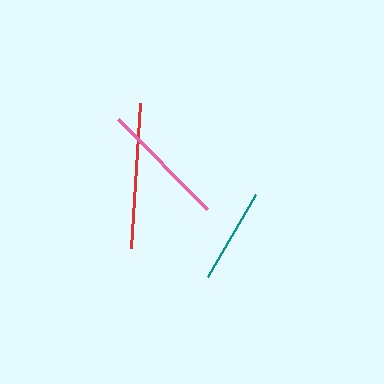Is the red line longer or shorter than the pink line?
The red line is longer than the pink line.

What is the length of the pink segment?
The pink segment is approximately 127 pixels long.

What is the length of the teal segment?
The teal segment is approximately 95 pixels long.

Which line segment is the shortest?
The teal line is the shortest at approximately 95 pixels.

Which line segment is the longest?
The red line is the longest at approximately 145 pixels.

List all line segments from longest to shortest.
From longest to shortest: red, pink, teal.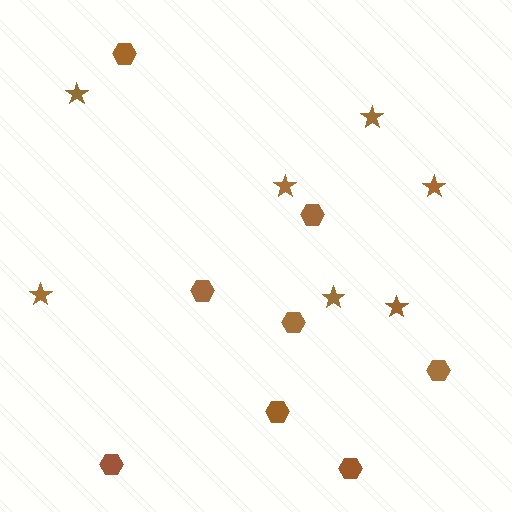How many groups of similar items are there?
There are 2 groups: one group of stars (7) and one group of hexagons (8).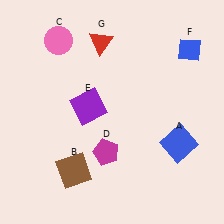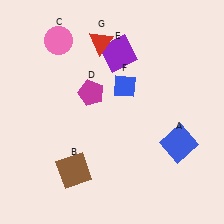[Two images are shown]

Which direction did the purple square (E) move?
The purple square (E) moved up.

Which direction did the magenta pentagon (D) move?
The magenta pentagon (D) moved up.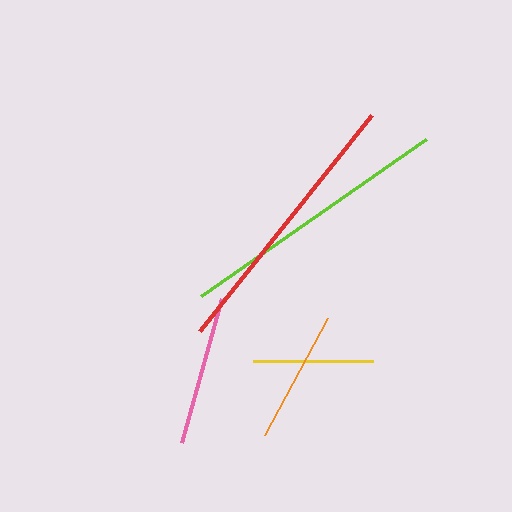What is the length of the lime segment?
The lime segment is approximately 274 pixels long.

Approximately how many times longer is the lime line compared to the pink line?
The lime line is approximately 1.8 times the length of the pink line.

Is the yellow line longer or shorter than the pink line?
The pink line is longer than the yellow line.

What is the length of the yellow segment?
The yellow segment is approximately 120 pixels long.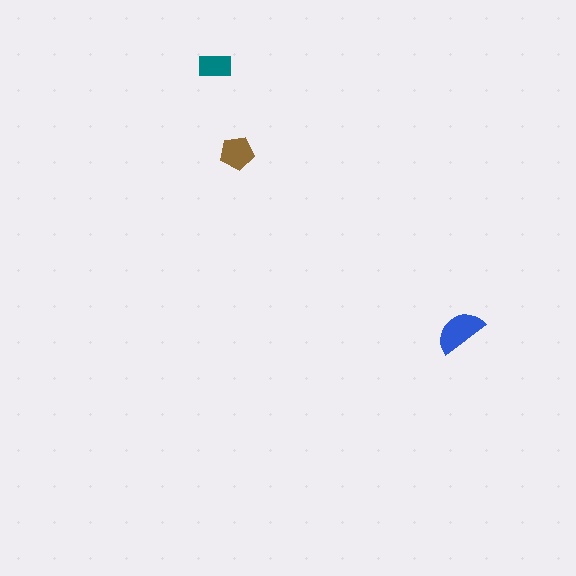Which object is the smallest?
The teal rectangle.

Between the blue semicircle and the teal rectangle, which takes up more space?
The blue semicircle.